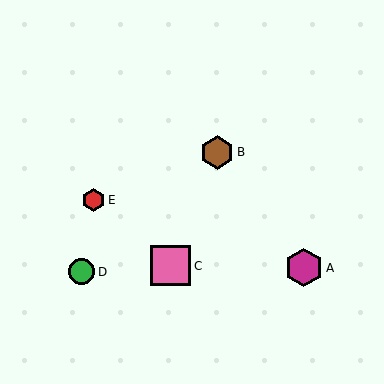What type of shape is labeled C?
Shape C is a pink square.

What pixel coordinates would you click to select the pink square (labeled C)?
Click at (171, 266) to select the pink square C.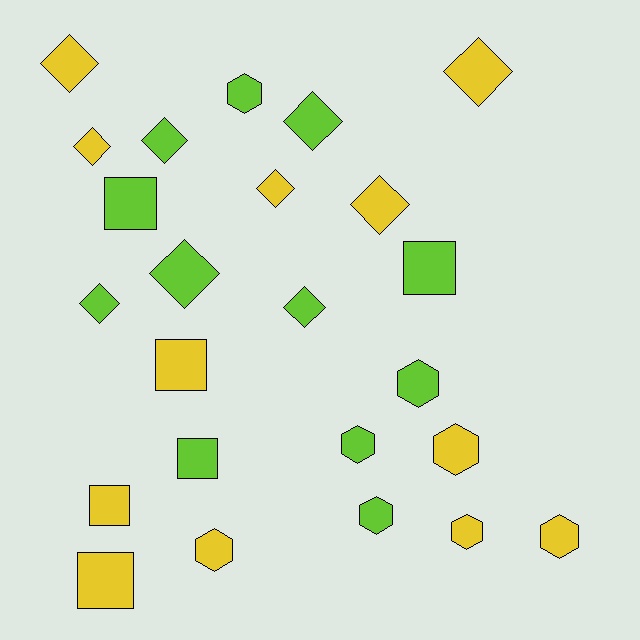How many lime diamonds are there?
There are 5 lime diamonds.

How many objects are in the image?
There are 24 objects.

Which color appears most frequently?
Yellow, with 12 objects.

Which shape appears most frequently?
Diamond, with 10 objects.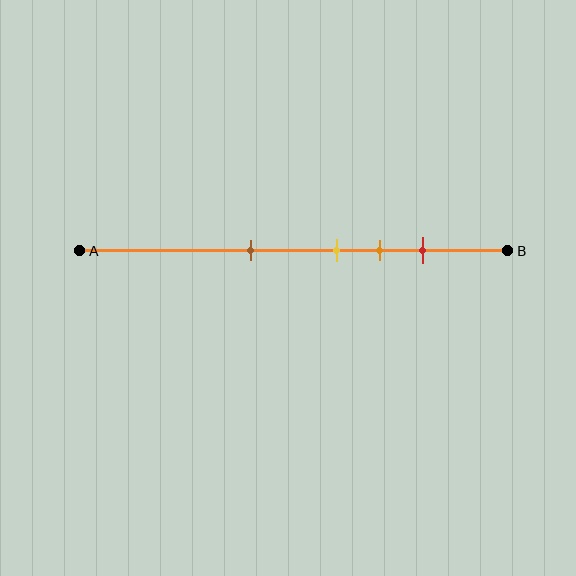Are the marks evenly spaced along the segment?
No, the marks are not evenly spaced.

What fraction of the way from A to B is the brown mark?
The brown mark is approximately 40% (0.4) of the way from A to B.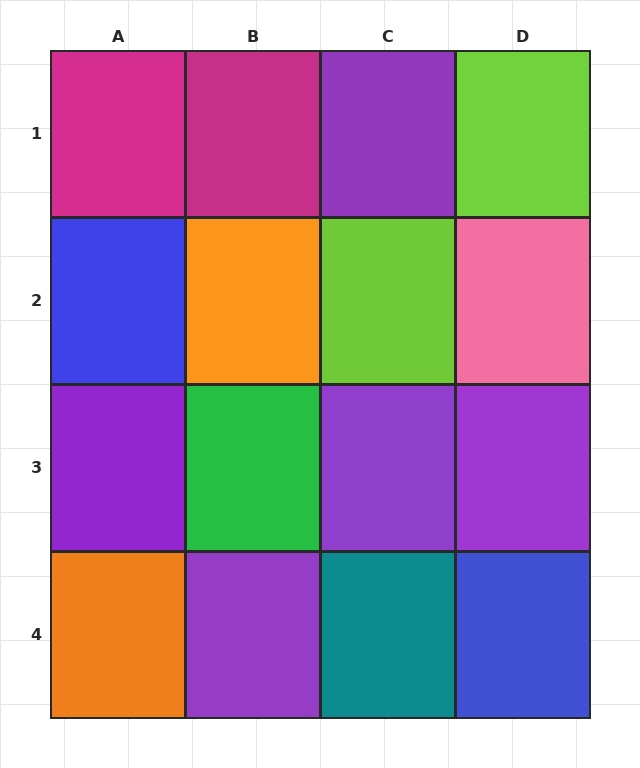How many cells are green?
1 cell is green.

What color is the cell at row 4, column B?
Purple.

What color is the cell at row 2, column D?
Pink.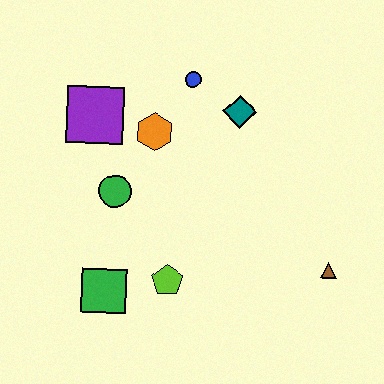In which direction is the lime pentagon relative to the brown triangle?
The lime pentagon is to the left of the brown triangle.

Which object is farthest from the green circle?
The brown triangle is farthest from the green circle.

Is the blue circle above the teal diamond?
Yes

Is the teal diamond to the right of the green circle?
Yes